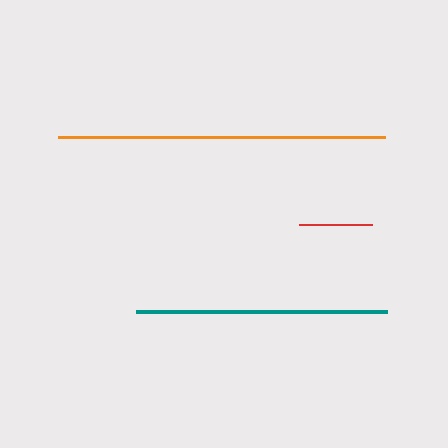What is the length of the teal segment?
The teal segment is approximately 251 pixels long.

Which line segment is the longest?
The orange line is the longest at approximately 327 pixels.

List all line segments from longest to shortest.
From longest to shortest: orange, teal, red.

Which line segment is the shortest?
The red line is the shortest at approximately 73 pixels.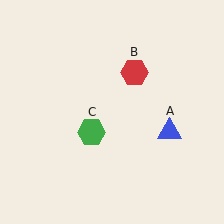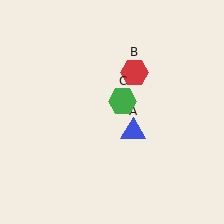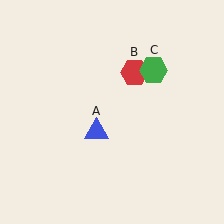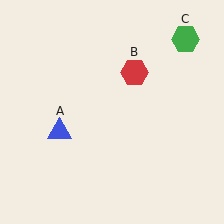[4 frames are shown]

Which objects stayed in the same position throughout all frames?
Red hexagon (object B) remained stationary.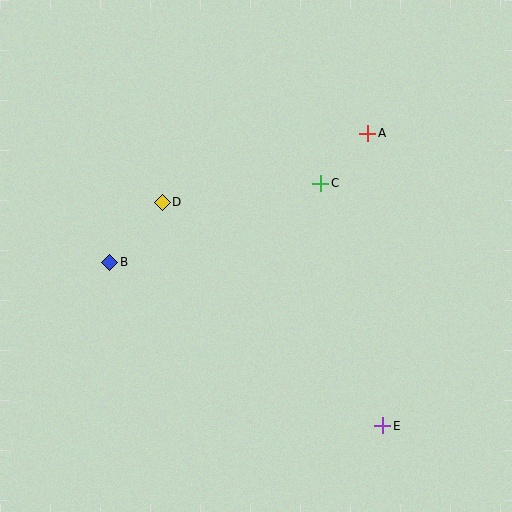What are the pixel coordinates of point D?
Point D is at (162, 202).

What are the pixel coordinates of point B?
Point B is at (110, 262).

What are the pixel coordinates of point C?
Point C is at (321, 183).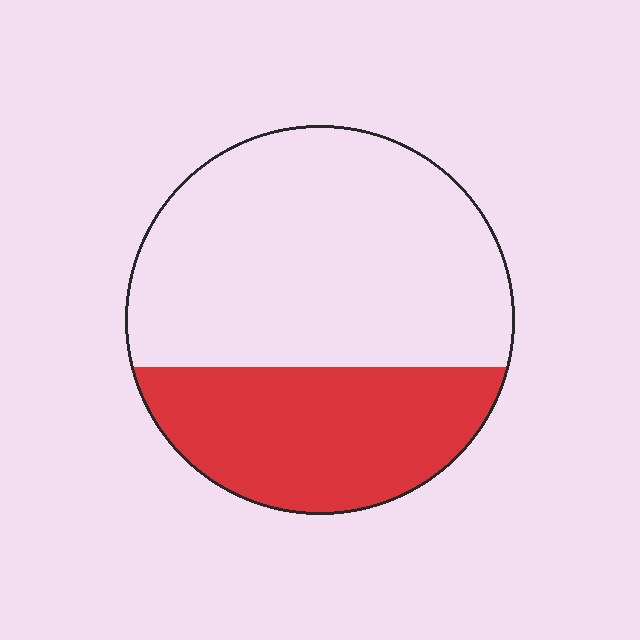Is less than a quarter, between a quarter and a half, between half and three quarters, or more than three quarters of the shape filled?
Between a quarter and a half.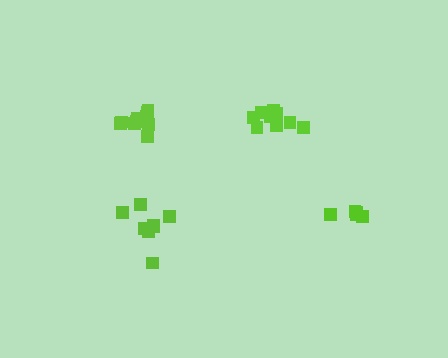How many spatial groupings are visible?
There are 4 spatial groupings.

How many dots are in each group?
Group 1: 10 dots, Group 2: 6 dots, Group 3: 8 dots, Group 4: 10 dots (34 total).